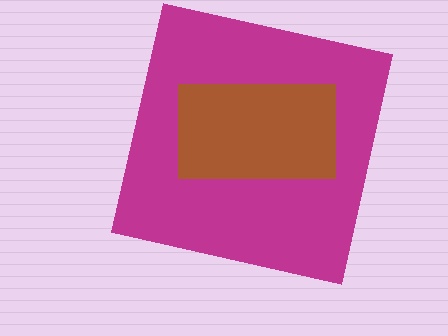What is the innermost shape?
The brown rectangle.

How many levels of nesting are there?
2.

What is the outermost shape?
The magenta square.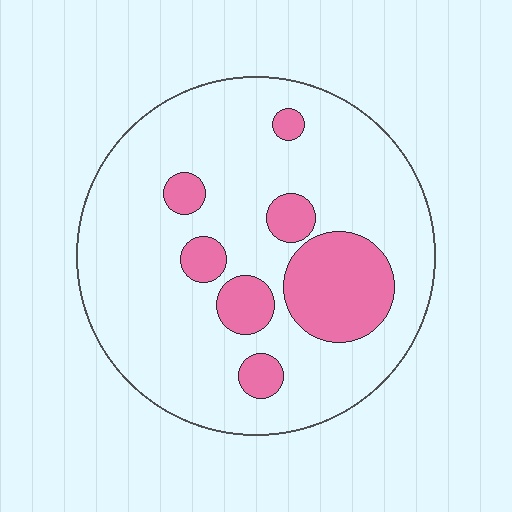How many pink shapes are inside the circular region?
7.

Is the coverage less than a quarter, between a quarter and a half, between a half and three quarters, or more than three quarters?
Less than a quarter.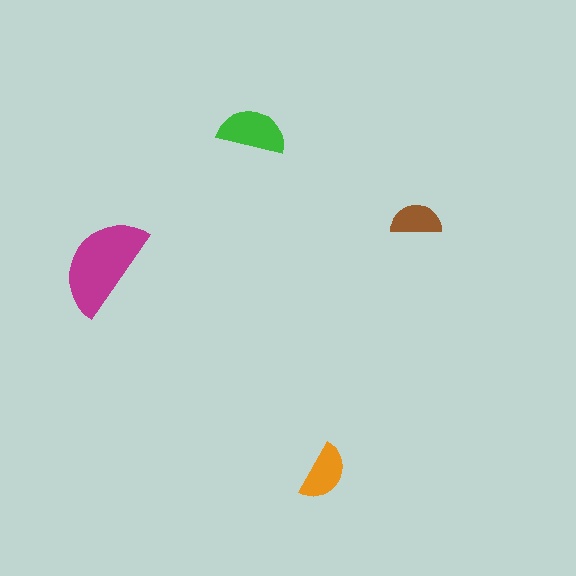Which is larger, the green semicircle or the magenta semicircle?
The magenta one.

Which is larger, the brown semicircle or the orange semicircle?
The orange one.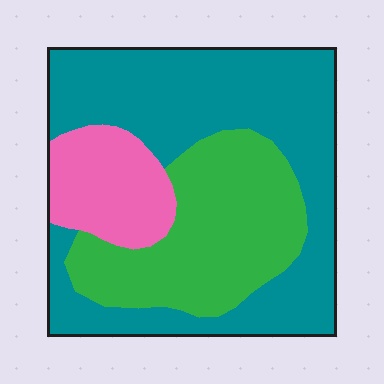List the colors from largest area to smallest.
From largest to smallest: teal, green, pink.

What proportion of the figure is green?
Green covers roughly 30% of the figure.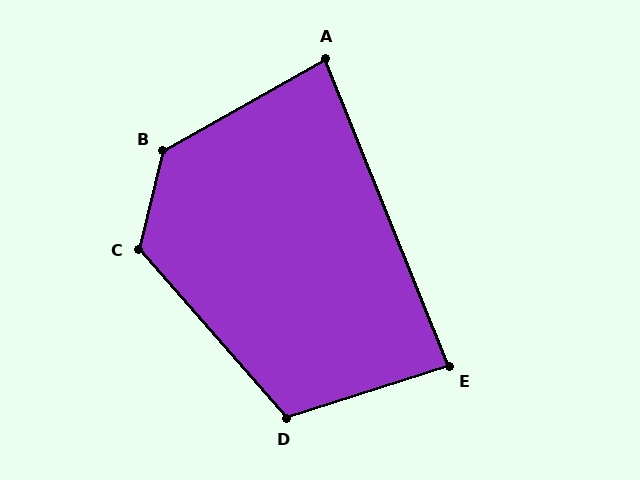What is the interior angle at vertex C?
Approximately 126 degrees (obtuse).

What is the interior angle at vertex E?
Approximately 86 degrees (approximately right).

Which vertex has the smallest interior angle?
A, at approximately 83 degrees.